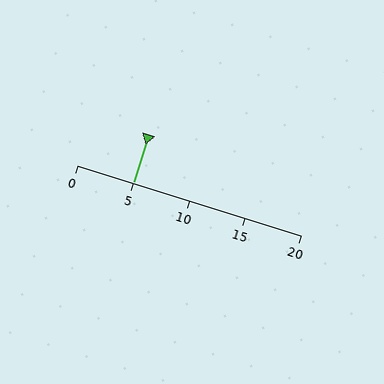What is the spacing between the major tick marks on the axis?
The major ticks are spaced 5 apart.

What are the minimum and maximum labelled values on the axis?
The axis runs from 0 to 20.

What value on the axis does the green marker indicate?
The marker indicates approximately 5.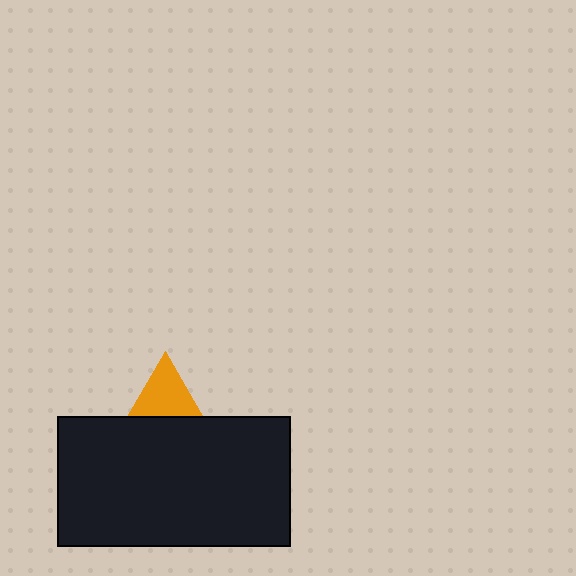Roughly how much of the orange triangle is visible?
A small part of it is visible (roughly 38%).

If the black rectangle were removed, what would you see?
You would see the complete orange triangle.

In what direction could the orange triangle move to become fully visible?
The orange triangle could move up. That would shift it out from behind the black rectangle entirely.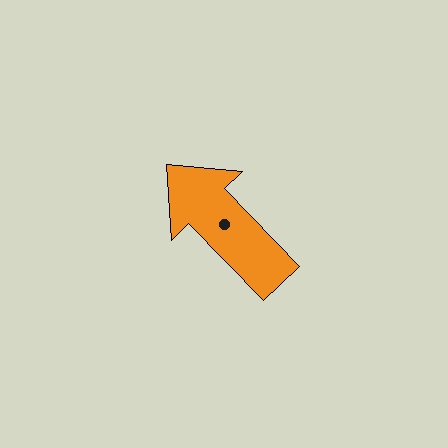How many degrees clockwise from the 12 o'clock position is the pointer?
Approximately 316 degrees.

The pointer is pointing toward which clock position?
Roughly 11 o'clock.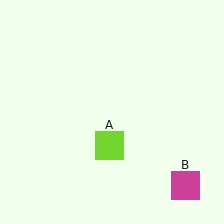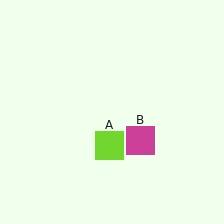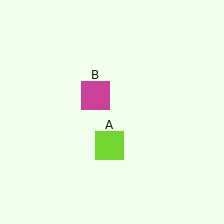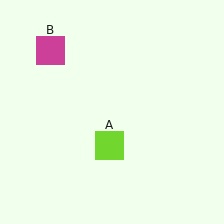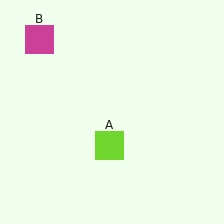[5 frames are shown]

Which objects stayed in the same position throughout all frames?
Lime square (object A) remained stationary.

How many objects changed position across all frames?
1 object changed position: magenta square (object B).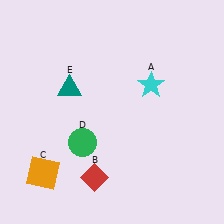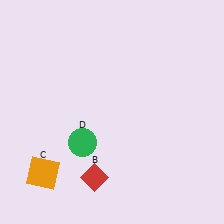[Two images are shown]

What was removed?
The cyan star (A), the teal triangle (E) were removed in Image 2.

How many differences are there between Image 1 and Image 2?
There are 2 differences between the two images.